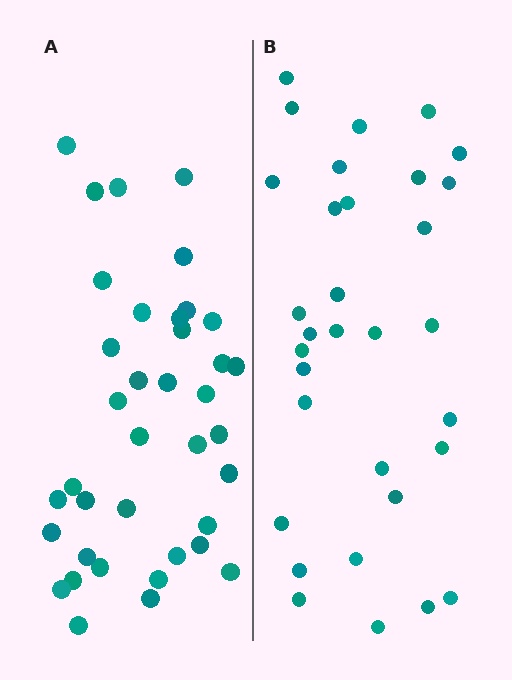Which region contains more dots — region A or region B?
Region A (the left region) has more dots.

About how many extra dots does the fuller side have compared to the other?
Region A has about 6 more dots than region B.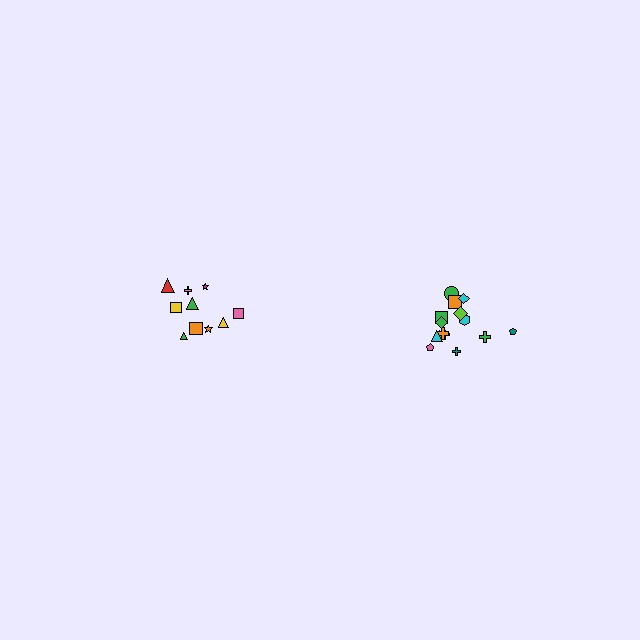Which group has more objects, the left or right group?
The right group.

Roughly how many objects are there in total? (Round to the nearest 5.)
Roughly 25 objects in total.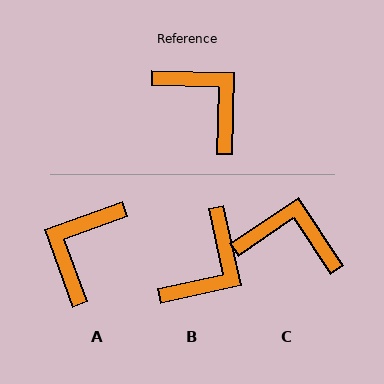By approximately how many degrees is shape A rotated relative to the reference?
Approximately 111 degrees counter-clockwise.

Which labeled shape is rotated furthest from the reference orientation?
A, about 111 degrees away.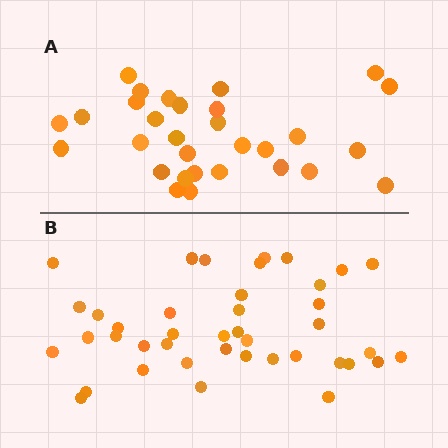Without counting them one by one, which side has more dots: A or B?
Region B (the bottom region) has more dots.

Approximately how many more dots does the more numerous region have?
Region B has roughly 12 or so more dots than region A.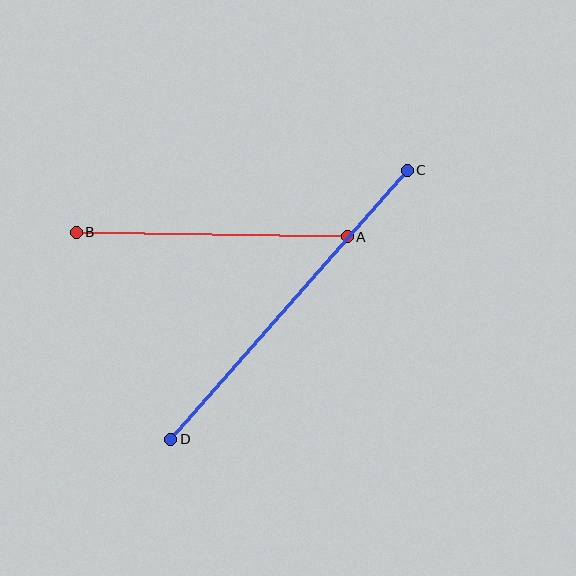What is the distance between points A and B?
The distance is approximately 271 pixels.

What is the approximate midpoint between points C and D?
The midpoint is at approximately (289, 305) pixels.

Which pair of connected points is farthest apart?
Points C and D are farthest apart.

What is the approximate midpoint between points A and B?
The midpoint is at approximately (212, 234) pixels.